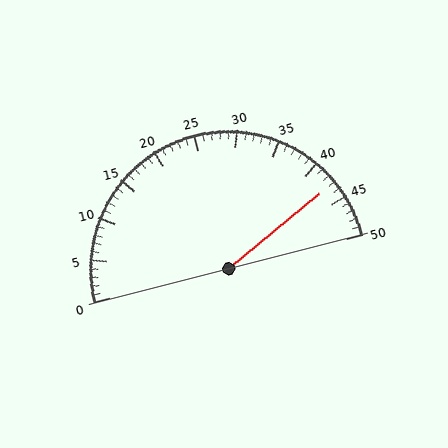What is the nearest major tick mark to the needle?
The nearest major tick mark is 45.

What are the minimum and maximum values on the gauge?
The gauge ranges from 0 to 50.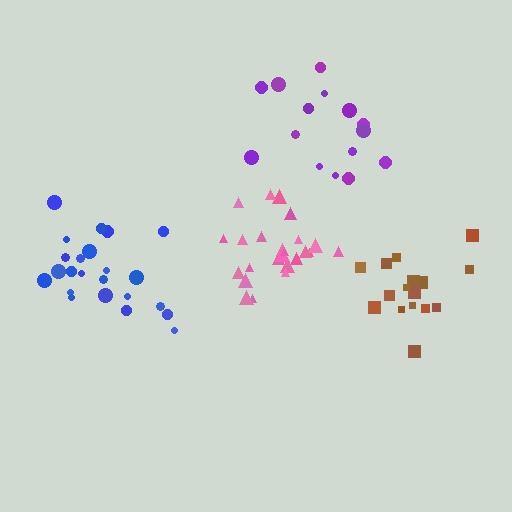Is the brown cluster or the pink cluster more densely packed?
Pink.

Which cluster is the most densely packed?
Pink.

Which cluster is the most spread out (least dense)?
Purple.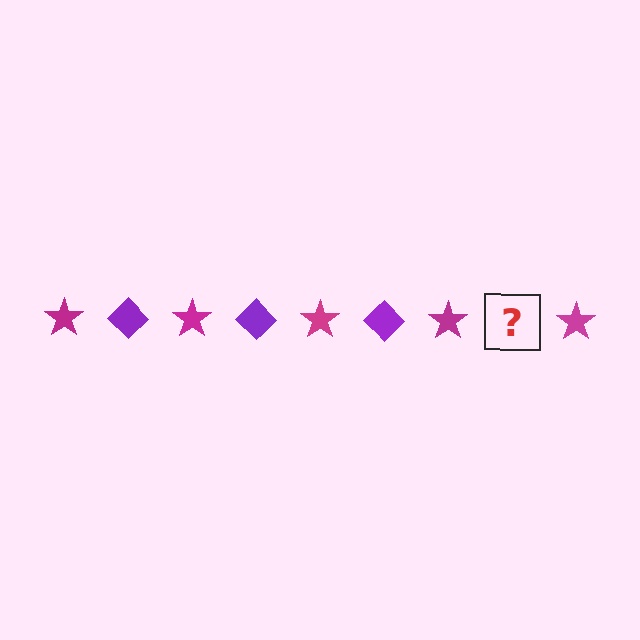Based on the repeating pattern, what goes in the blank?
The blank should be a purple diamond.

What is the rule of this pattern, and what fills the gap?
The rule is that the pattern alternates between magenta star and purple diamond. The gap should be filled with a purple diamond.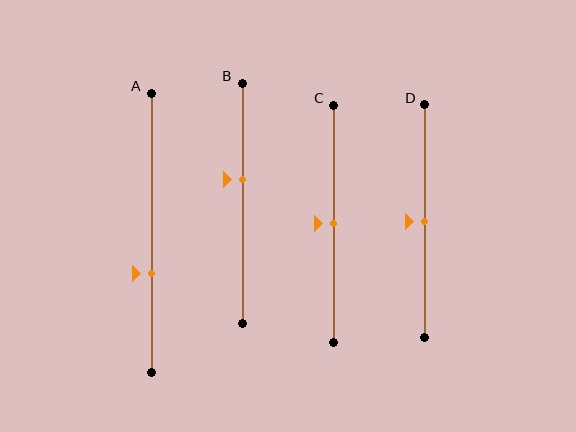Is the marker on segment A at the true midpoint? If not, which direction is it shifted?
No, the marker on segment A is shifted downward by about 15% of the segment length.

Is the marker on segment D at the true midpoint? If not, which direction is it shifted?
Yes, the marker on segment D is at the true midpoint.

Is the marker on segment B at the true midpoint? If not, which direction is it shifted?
No, the marker on segment B is shifted upward by about 10% of the segment length.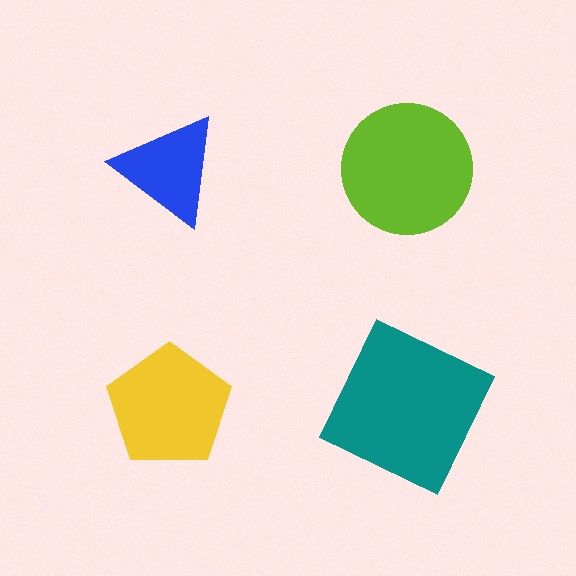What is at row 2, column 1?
A yellow pentagon.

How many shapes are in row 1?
2 shapes.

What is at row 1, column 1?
A blue triangle.